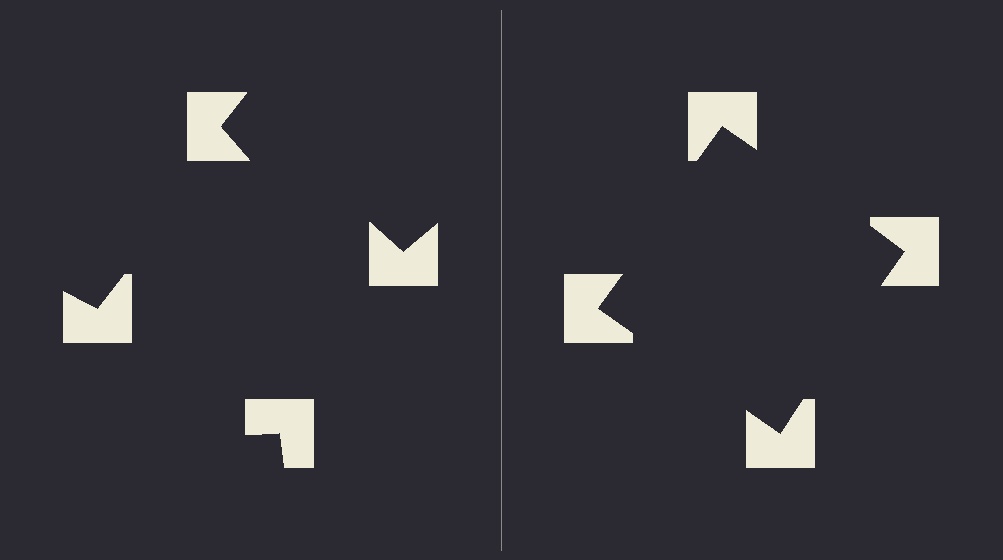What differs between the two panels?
The notched squares are positioned identically on both sides; only the wedge orientations differ. On the right they align to a square; on the left they are misaligned.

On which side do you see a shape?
An illusory square appears on the right side. On the left side the wedge cuts are rotated, so no coherent shape forms.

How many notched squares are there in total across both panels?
8 — 4 on each side.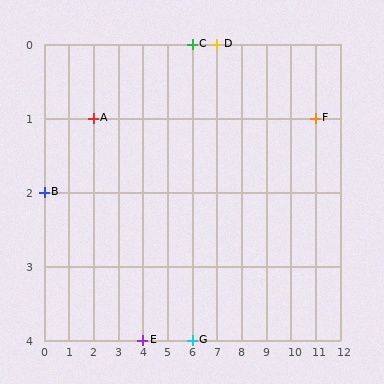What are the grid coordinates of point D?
Point D is at grid coordinates (7, 0).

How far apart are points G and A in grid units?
Points G and A are 4 columns and 3 rows apart (about 5.0 grid units diagonally).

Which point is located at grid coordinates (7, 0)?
Point D is at (7, 0).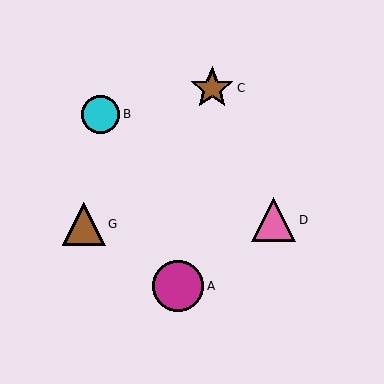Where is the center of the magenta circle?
The center of the magenta circle is at (178, 286).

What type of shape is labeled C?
Shape C is a brown star.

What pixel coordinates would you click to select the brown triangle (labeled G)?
Click at (84, 224) to select the brown triangle G.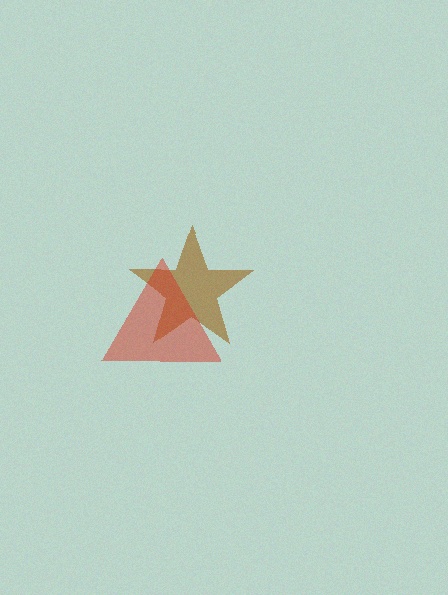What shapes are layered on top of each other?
The layered shapes are: a brown star, a red triangle.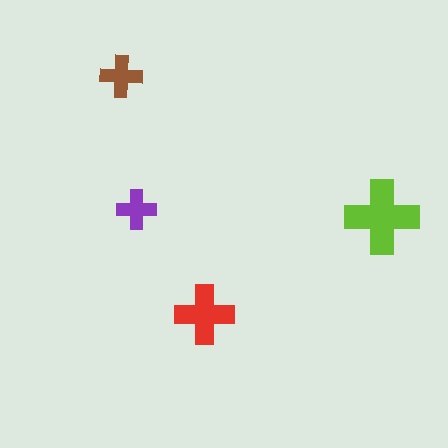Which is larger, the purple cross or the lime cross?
The lime one.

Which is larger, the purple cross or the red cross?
The red one.